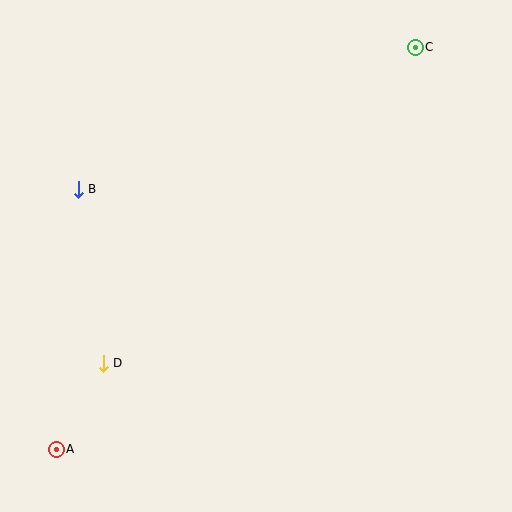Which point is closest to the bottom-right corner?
Point D is closest to the bottom-right corner.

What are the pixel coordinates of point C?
Point C is at (415, 47).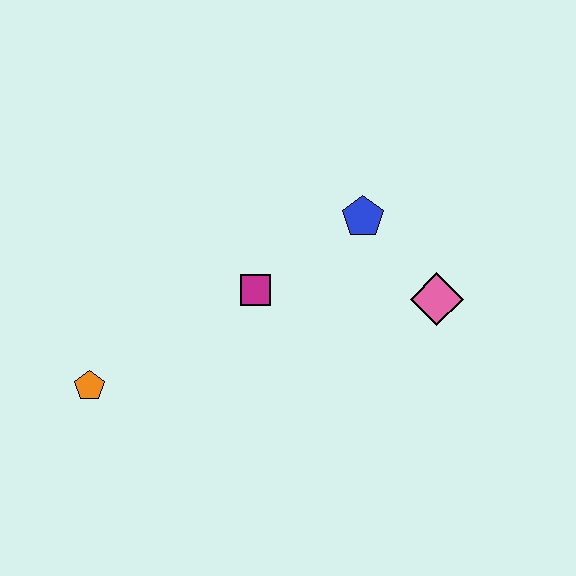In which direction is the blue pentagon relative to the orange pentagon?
The blue pentagon is to the right of the orange pentagon.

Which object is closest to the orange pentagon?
The magenta square is closest to the orange pentagon.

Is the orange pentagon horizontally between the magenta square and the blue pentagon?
No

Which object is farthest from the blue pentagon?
The orange pentagon is farthest from the blue pentagon.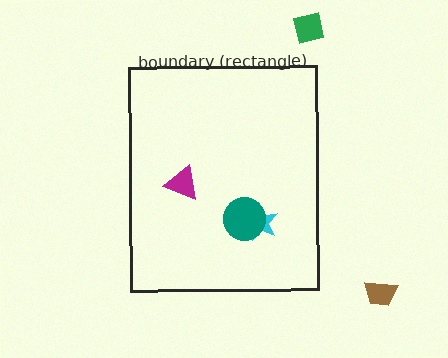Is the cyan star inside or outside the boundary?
Inside.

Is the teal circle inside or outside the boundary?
Inside.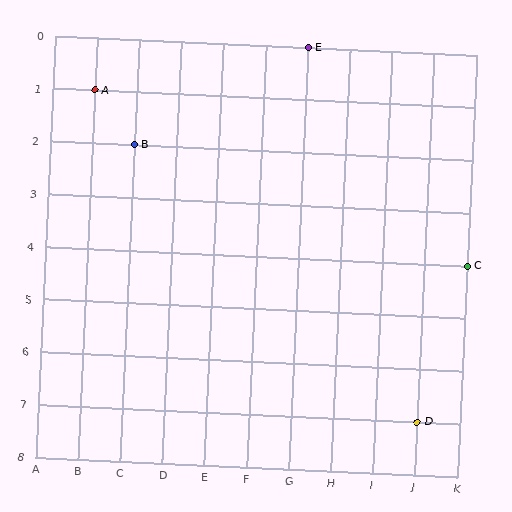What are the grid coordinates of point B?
Point B is at grid coordinates (C, 2).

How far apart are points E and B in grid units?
Points E and B are 4 columns and 2 rows apart (about 4.5 grid units diagonally).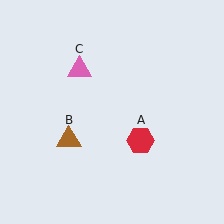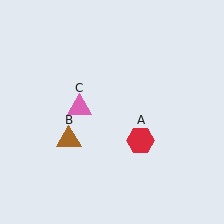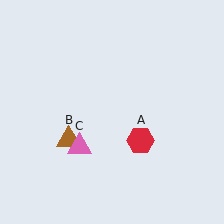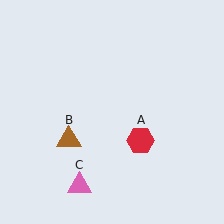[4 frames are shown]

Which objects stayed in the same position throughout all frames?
Red hexagon (object A) and brown triangle (object B) remained stationary.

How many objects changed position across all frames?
1 object changed position: pink triangle (object C).